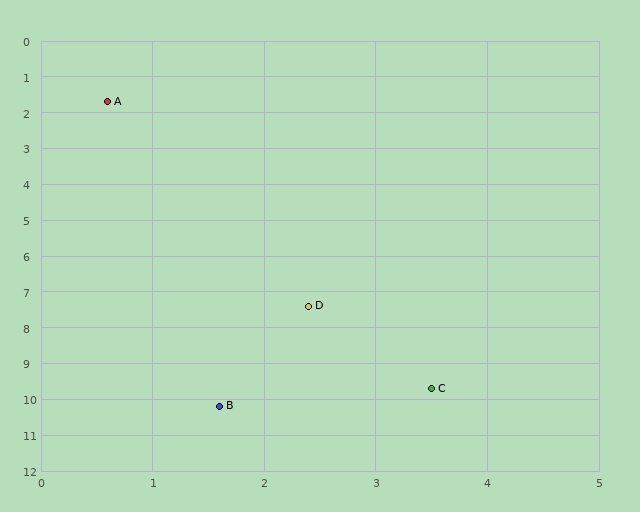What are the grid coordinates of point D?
Point D is at approximately (2.4, 7.4).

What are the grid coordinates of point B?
Point B is at approximately (1.6, 10.2).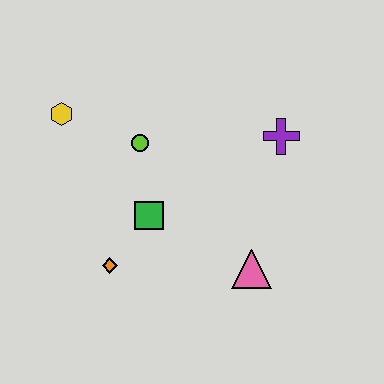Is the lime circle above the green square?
Yes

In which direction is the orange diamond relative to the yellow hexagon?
The orange diamond is below the yellow hexagon.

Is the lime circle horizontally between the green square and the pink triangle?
No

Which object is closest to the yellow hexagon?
The lime circle is closest to the yellow hexagon.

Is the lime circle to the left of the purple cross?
Yes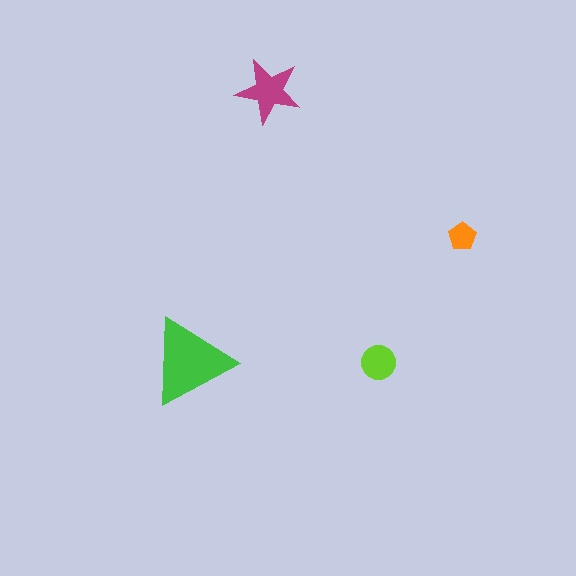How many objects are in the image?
There are 4 objects in the image.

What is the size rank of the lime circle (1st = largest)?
3rd.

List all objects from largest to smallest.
The green triangle, the magenta star, the lime circle, the orange pentagon.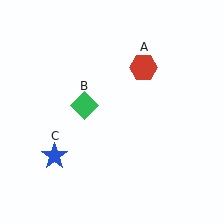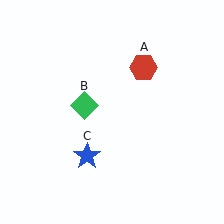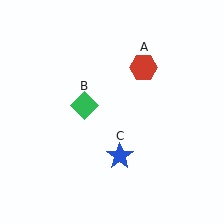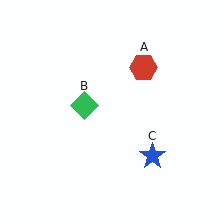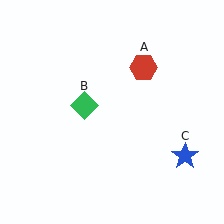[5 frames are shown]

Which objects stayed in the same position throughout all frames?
Red hexagon (object A) and green diamond (object B) remained stationary.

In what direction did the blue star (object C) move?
The blue star (object C) moved right.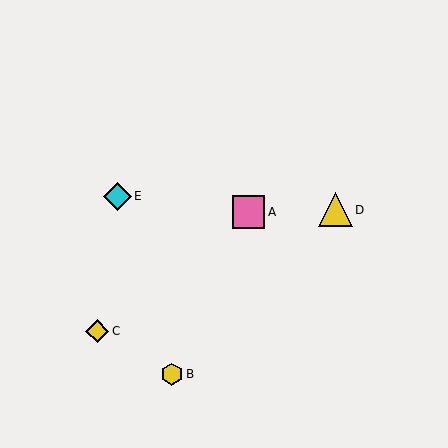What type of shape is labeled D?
Shape D is a yellow triangle.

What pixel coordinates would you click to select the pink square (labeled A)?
Click at (249, 212) to select the pink square A.